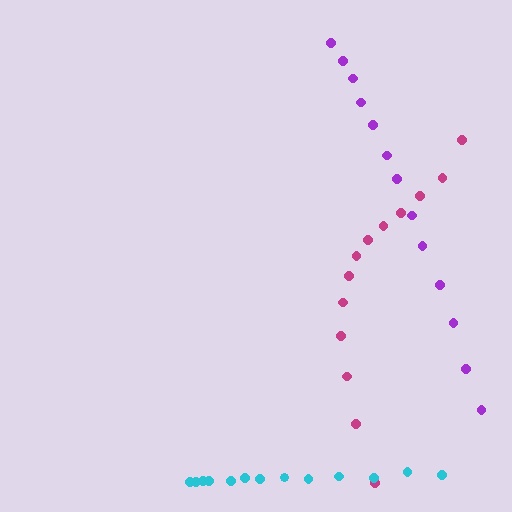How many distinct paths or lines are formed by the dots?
There are 3 distinct paths.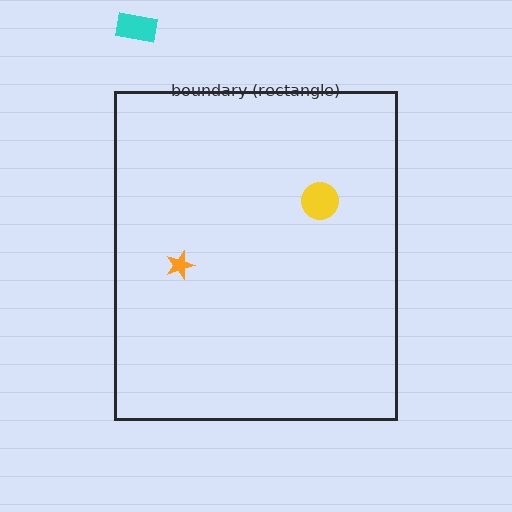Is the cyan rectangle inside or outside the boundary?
Outside.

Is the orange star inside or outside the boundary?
Inside.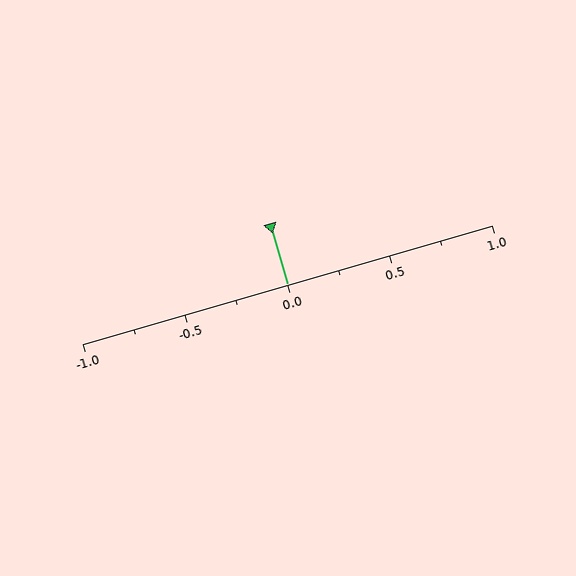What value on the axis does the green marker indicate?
The marker indicates approximately 0.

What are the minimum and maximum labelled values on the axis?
The axis runs from -1.0 to 1.0.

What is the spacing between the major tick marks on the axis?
The major ticks are spaced 0.5 apart.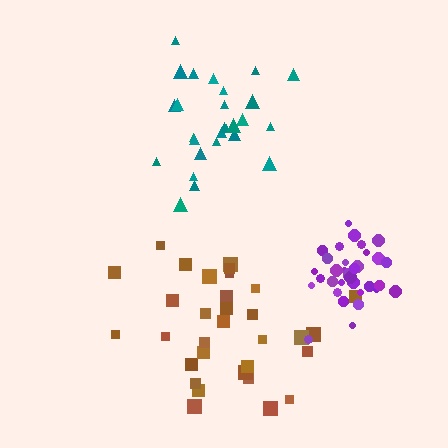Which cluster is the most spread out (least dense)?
Brown.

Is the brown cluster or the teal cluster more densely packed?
Teal.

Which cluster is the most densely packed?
Purple.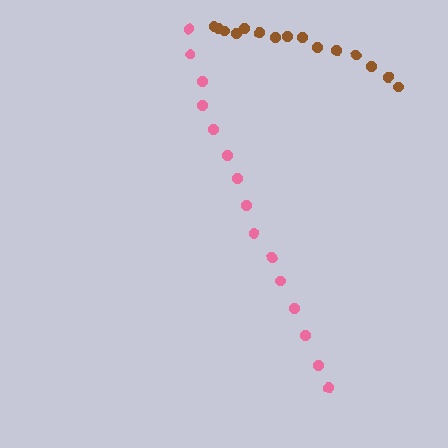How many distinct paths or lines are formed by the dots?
There are 2 distinct paths.